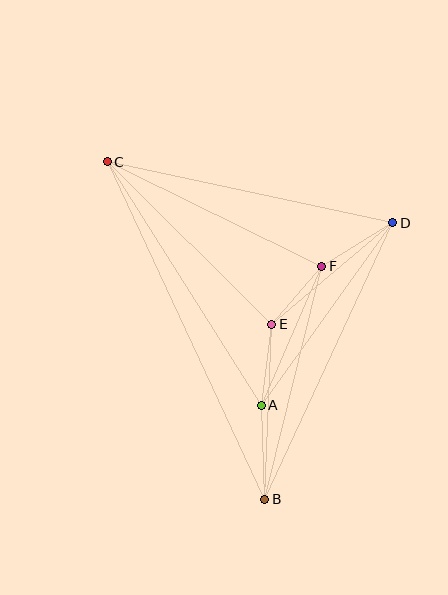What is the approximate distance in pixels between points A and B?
The distance between A and B is approximately 94 pixels.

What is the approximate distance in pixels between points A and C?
The distance between A and C is approximately 288 pixels.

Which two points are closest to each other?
Points E and F are closest to each other.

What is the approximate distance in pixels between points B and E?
The distance between B and E is approximately 176 pixels.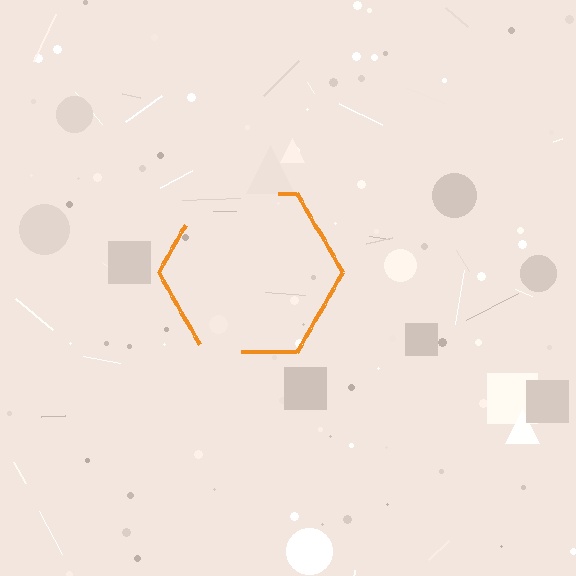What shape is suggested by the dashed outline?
The dashed outline suggests a hexagon.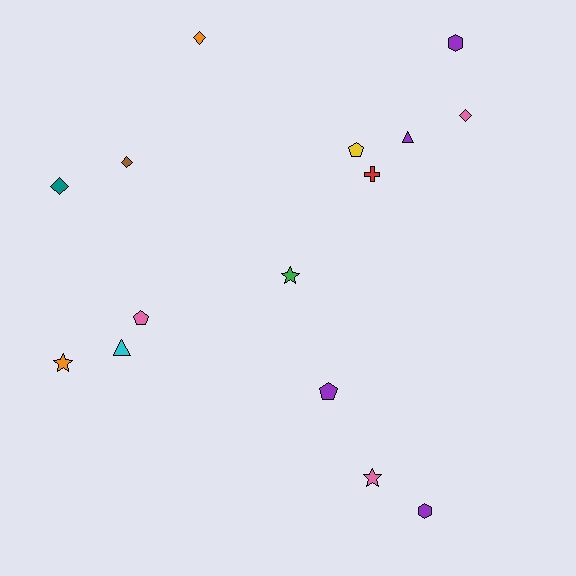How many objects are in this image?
There are 15 objects.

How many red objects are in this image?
There is 1 red object.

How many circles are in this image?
There are no circles.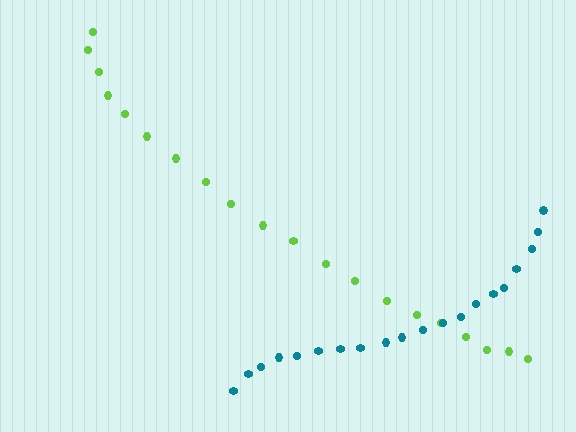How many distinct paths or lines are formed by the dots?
There are 2 distinct paths.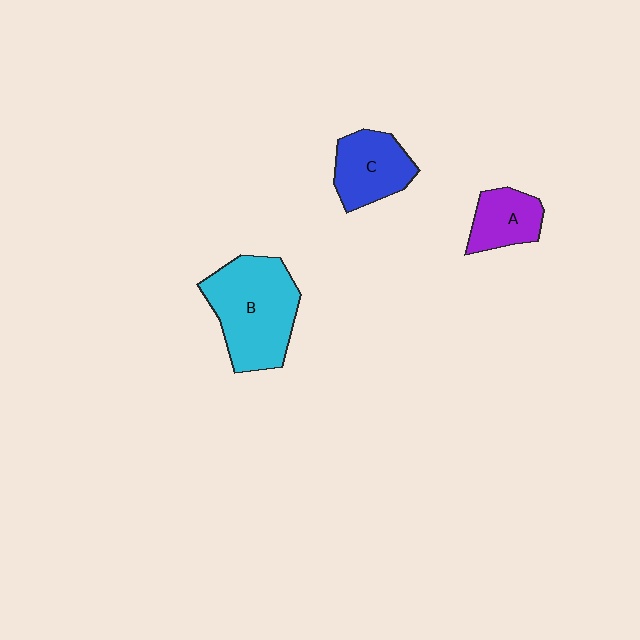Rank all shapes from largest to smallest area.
From largest to smallest: B (cyan), C (blue), A (purple).